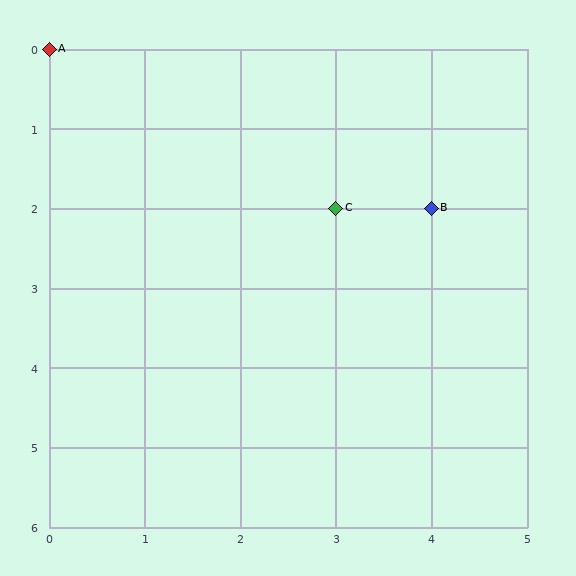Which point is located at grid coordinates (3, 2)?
Point C is at (3, 2).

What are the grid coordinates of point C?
Point C is at grid coordinates (3, 2).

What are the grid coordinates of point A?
Point A is at grid coordinates (0, 0).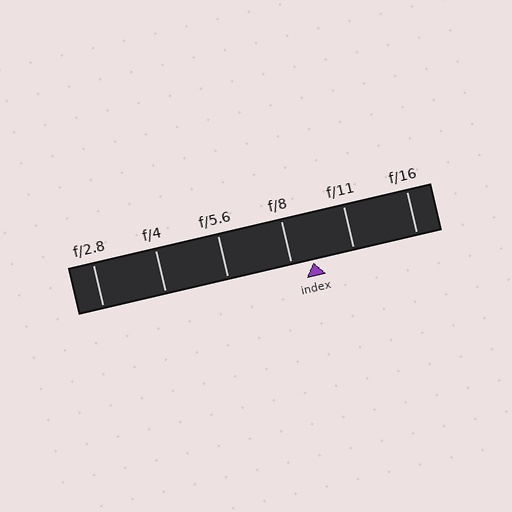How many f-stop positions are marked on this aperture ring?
There are 6 f-stop positions marked.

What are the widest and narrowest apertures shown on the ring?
The widest aperture shown is f/2.8 and the narrowest is f/16.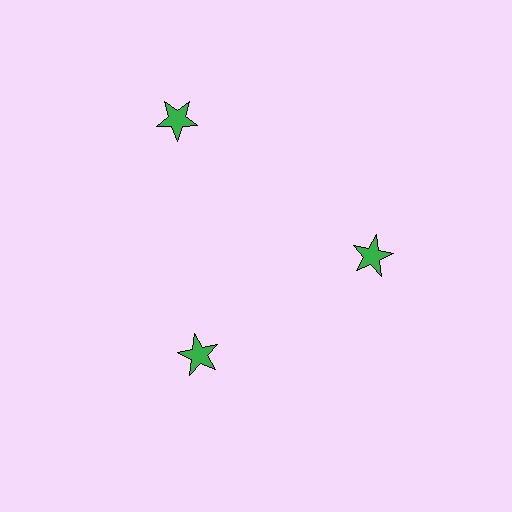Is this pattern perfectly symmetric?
No. The 3 green stars are arranged in a ring, but one element near the 11 o'clock position is pushed outward from the center, breaking the 3-fold rotational symmetry.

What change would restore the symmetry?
The symmetry would be restored by moving it inward, back onto the ring so that all 3 stars sit at equal angles and equal distance from the center.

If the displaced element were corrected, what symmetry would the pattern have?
It would have 3-fold rotational symmetry — the pattern would map onto itself every 120 degrees.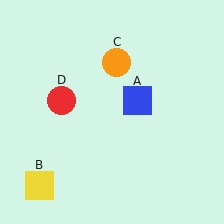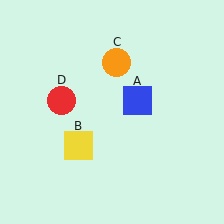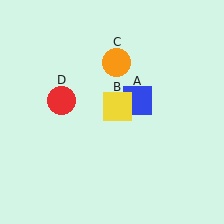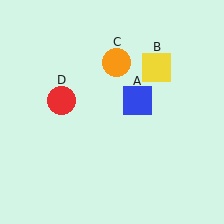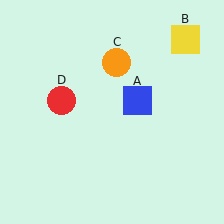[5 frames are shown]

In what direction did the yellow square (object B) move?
The yellow square (object B) moved up and to the right.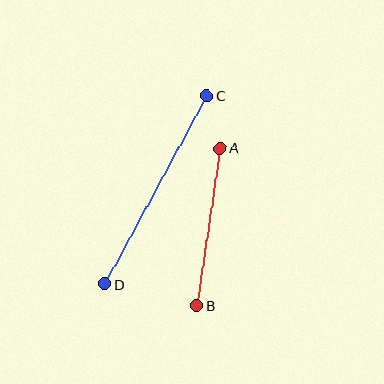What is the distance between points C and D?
The distance is approximately 215 pixels.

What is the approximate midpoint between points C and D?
The midpoint is at approximately (156, 190) pixels.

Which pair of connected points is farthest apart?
Points C and D are farthest apart.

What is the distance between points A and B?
The distance is approximately 159 pixels.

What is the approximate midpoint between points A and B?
The midpoint is at approximately (209, 227) pixels.